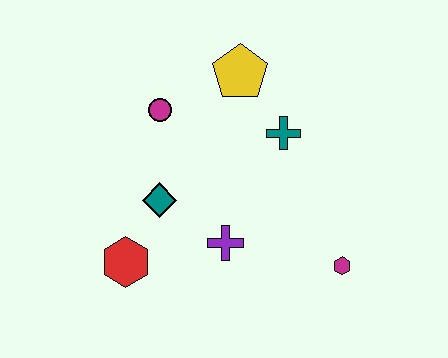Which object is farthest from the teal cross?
The red hexagon is farthest from the teal cross.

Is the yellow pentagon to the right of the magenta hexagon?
No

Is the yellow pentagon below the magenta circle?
No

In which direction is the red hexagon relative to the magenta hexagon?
The red hexagon is to the left of the magenta hexagon.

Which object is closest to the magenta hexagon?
The purple cross is closest to the magenta hexagon.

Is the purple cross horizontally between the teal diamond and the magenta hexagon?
Yes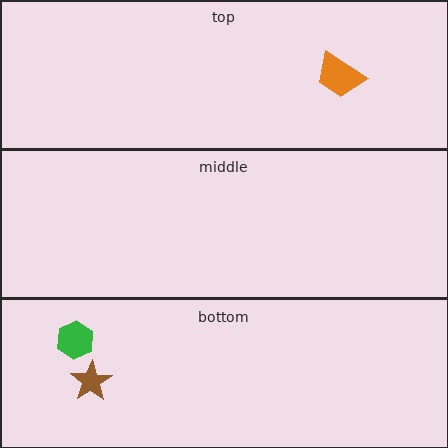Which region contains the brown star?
The bottom region.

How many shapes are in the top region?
1.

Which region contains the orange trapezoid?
The top region.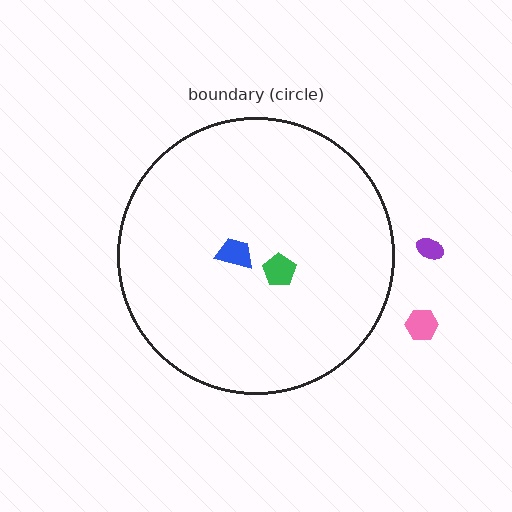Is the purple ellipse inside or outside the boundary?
Outside.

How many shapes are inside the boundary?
2 inside, 2 outside.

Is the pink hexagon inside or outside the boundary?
Outside.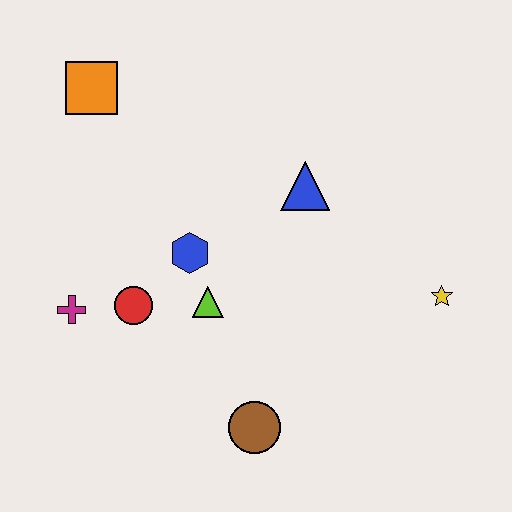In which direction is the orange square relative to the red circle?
The orange square is above the red circle.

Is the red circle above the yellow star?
No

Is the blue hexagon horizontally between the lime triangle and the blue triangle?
No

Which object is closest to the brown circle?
The lime triangle is closest to the brown circle.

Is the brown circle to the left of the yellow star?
Yes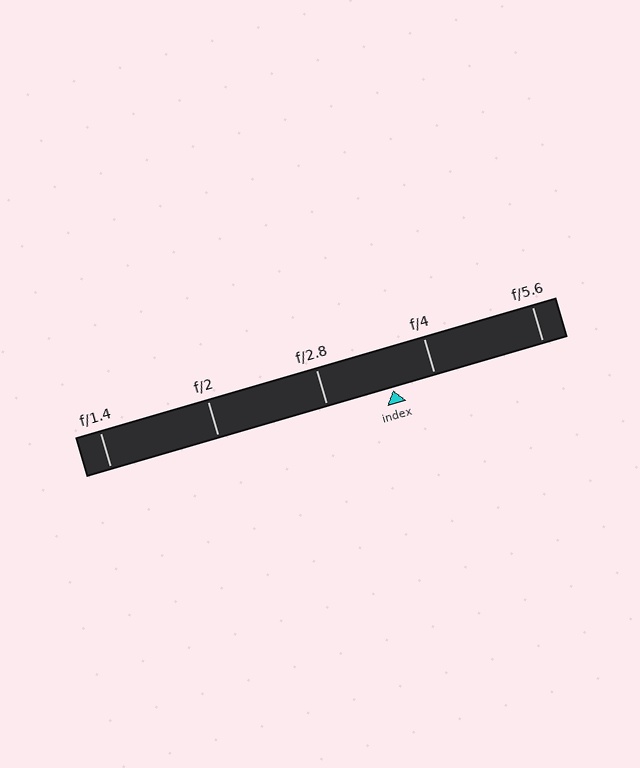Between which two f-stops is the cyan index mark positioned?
The index mark is between f/2.8 and f/4.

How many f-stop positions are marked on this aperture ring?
There are 5 f-stop positions marked.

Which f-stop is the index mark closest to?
The index mark is closest to f/4.